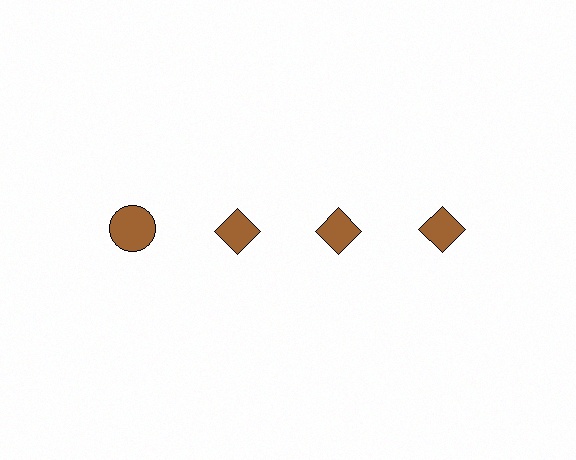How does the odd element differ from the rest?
It has a different shape: circle instead of diamond.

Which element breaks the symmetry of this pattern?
The brown circle in the top row, leftmost column breaks the symmetry. All other shapes are brown diamonds.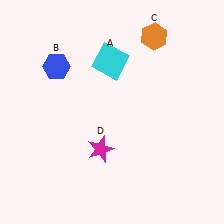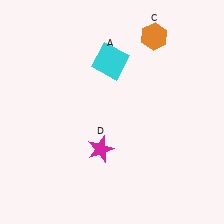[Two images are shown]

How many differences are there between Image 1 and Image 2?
There is 1 difference between the two images.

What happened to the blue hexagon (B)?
The blue hexagon (B) was removed in Image 2. It was in the top-left area of Image 1.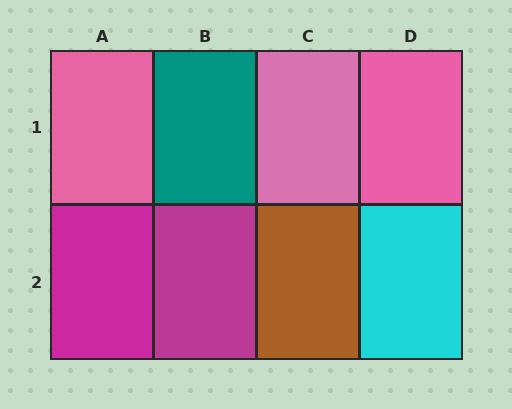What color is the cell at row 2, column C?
Brown.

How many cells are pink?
3 cells are pink.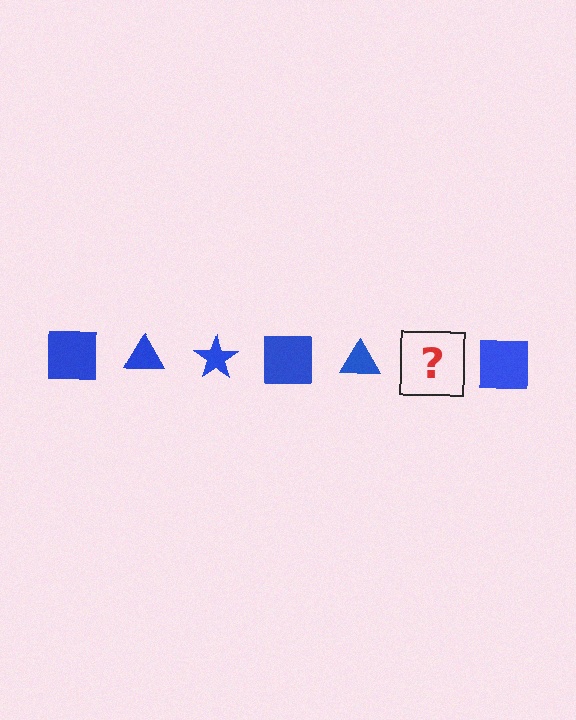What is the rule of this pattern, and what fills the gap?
The rule is that the pattern cycles through square, triangle, star shapes in blue. The gap should be filled with a blue star.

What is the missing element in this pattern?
The missing element is a blue star.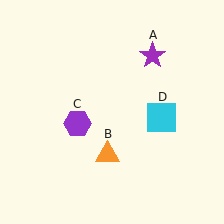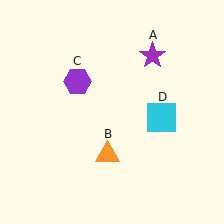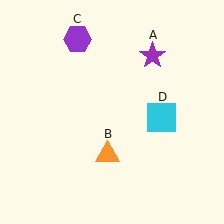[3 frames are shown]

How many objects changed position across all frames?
1 object changed position: purple hexagon (object C).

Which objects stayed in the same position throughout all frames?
Purple star (object A) and orange triangle (object B) and cyan square (object D) remained stationary.